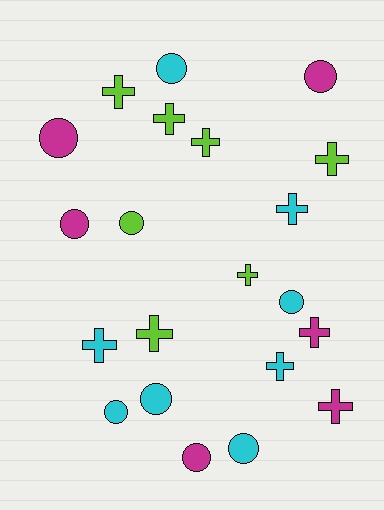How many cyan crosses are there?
There are 3 cyan crosses.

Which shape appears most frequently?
Cross, with 11 objects.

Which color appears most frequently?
Cyan, with 8 objects.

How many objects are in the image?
There are 21 objects.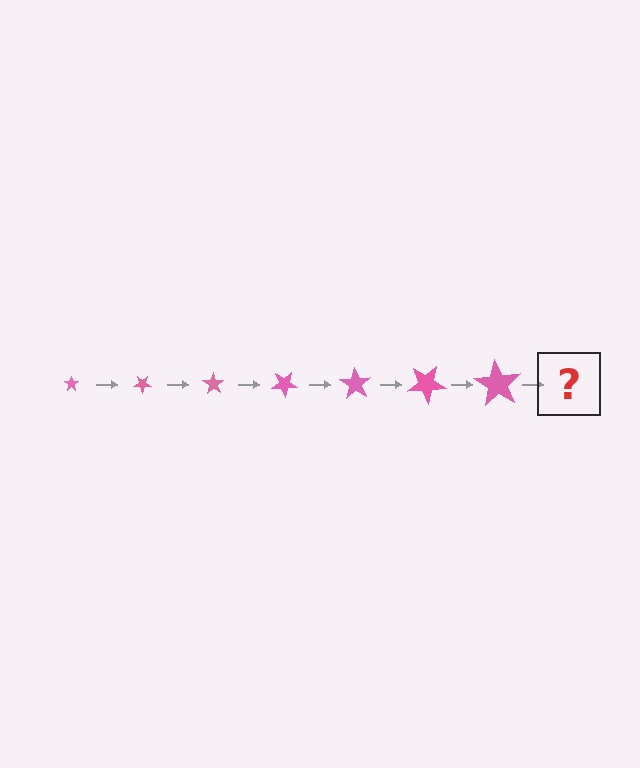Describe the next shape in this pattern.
It should be a star, larger than the previous one and rotated 245 degrees from the start.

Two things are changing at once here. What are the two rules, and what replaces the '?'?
The two rules are that the star grows larger each step and it rotates 35 degrees each step. The '?' should be a star, larger than the previous one and rotated 245 degrees from the start.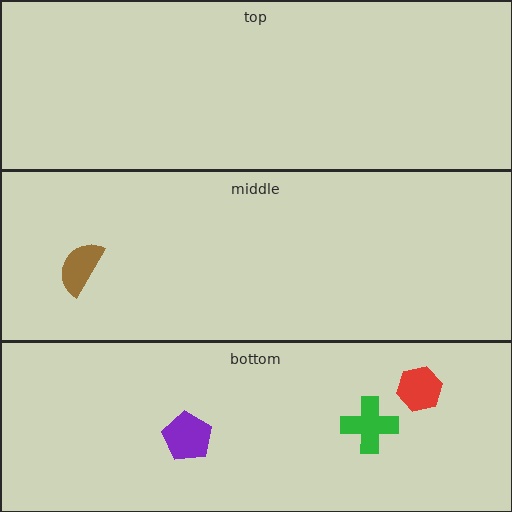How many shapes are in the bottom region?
3.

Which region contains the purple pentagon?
The bottom region.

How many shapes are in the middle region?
1.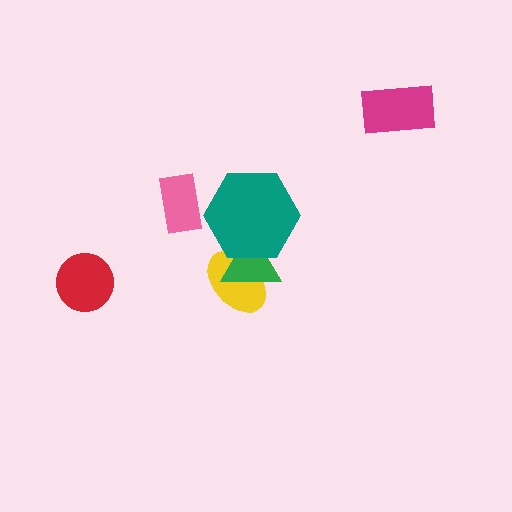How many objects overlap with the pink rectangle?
0 objects overlap with the pink rectangle.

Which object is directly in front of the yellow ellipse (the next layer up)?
The green triangle is directly in front of the yellow ellipse.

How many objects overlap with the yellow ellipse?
2 objects overlap with the yellow ellipse.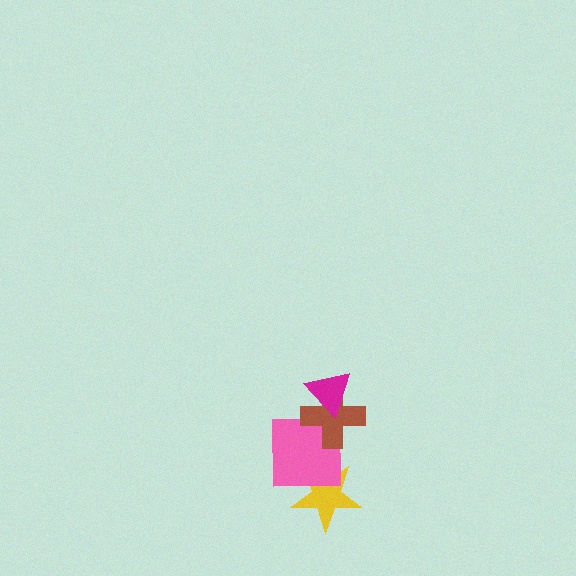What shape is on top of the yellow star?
The pink square is on top of the yellow star.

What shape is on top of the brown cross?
The magenta triangle is on top of the brown cross.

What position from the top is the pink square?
The pink square is 3rd from the top.